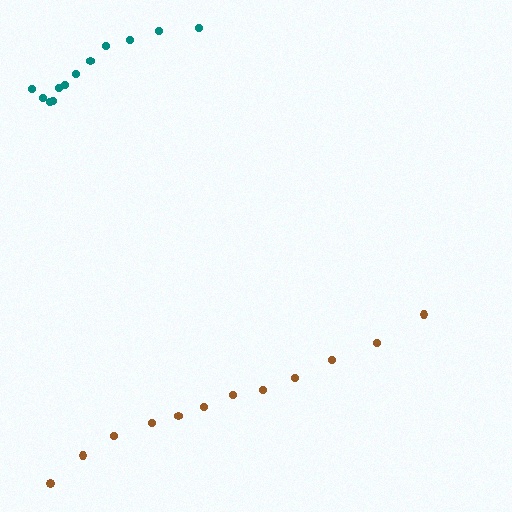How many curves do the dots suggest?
There are 2 distinct paths.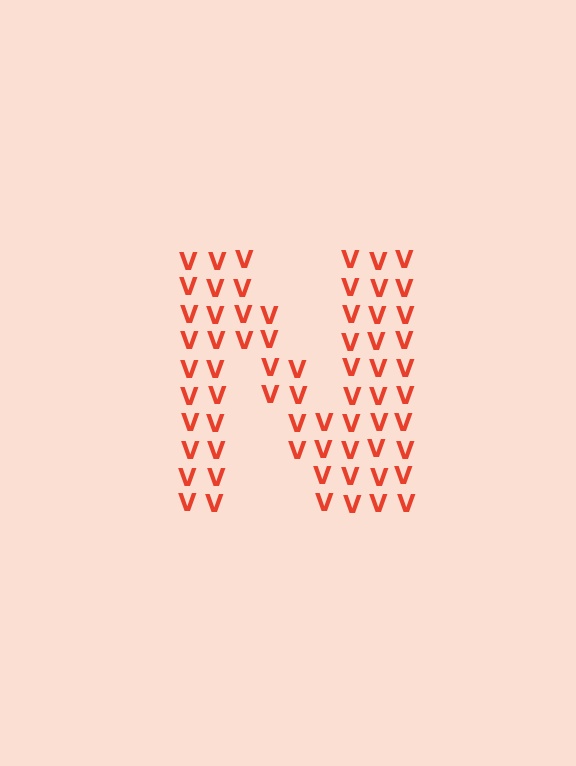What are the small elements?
The small elements are letter V's.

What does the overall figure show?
The overall figure shows the letter N.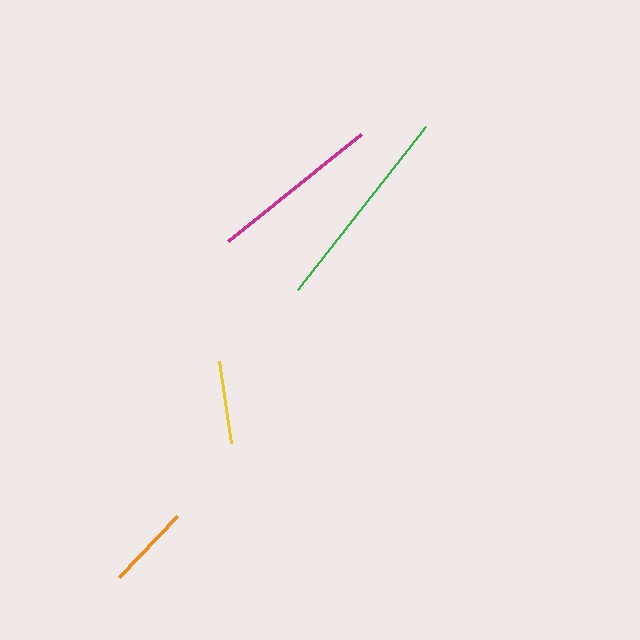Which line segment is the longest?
The green line is the longest at approximately 208 pixels.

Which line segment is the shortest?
The yellow line is the shortest at approximately 83 pixels.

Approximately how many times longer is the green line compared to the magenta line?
The green line is approximately 1.2 times the length of the magenta line.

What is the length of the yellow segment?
The yellow segment is approximately 83 pixels long.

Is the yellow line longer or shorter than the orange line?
The orange line is longer than the yellow line.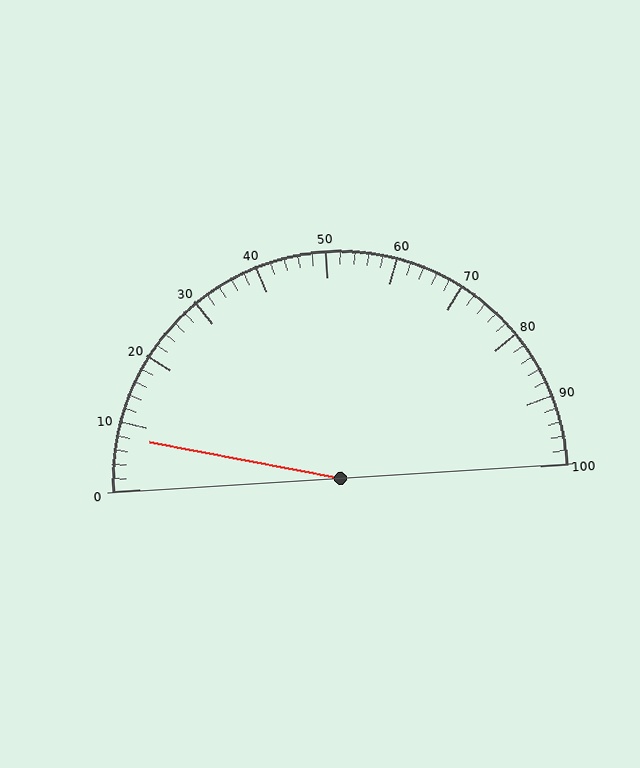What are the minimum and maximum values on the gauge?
The gauge ranges from 0 to 100.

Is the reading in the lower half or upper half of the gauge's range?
The reading is in the lower half of the range (0 to 100).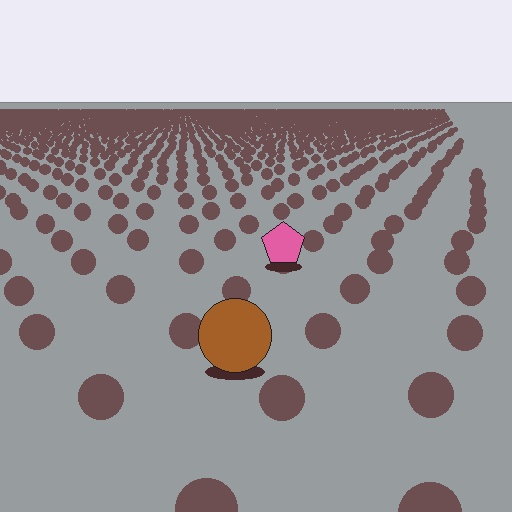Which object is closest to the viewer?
The brown circle is closest. The texture marks near it are larger and more spread out.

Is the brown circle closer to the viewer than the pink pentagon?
Yes. The brown circle is closer — you can tell from the texture gradient: the ground texture is coarser near it.